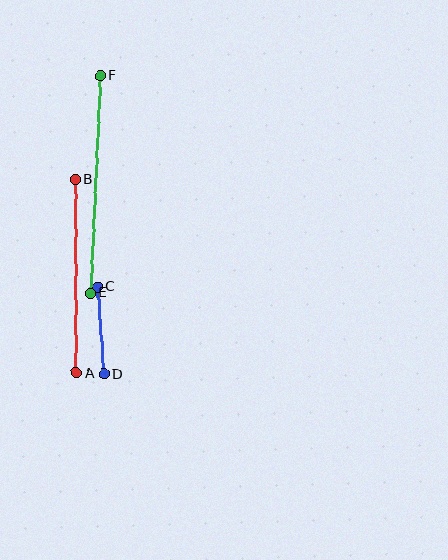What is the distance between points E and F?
The distance is approximately 217 pixels.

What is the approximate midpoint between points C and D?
The midpoint is at approximately (101, 331) pixels.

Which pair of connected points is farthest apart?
Points E and F are farthest apart.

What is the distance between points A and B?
The distance is approximately 193 pixels.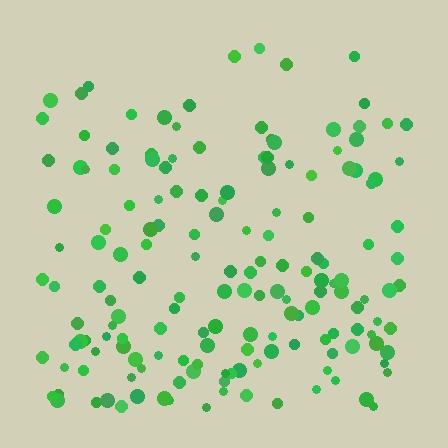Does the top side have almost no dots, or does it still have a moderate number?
Still a moderate number, just noticeably fewer than the bottom.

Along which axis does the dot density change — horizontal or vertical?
Vertical.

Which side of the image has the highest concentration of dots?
The bottom.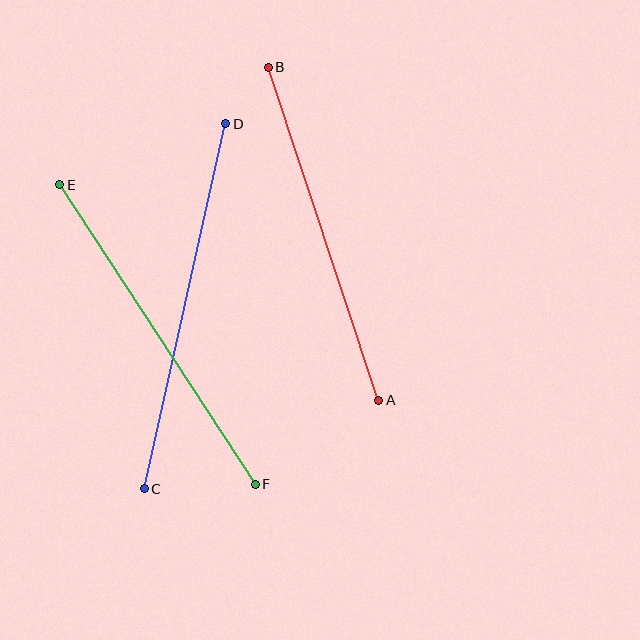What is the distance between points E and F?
The distance is approximately 357 pixels.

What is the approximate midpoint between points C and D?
The midpoint is at approximately (185, 306) pixels.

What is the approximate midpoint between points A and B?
The midpoint is at approximately (324, 234) pixels.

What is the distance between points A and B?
The distance is approximately 351 pixels.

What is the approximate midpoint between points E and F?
The midpoint is at approximately (158, 334) pixels.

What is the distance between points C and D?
The distance is approximately 374 pixels.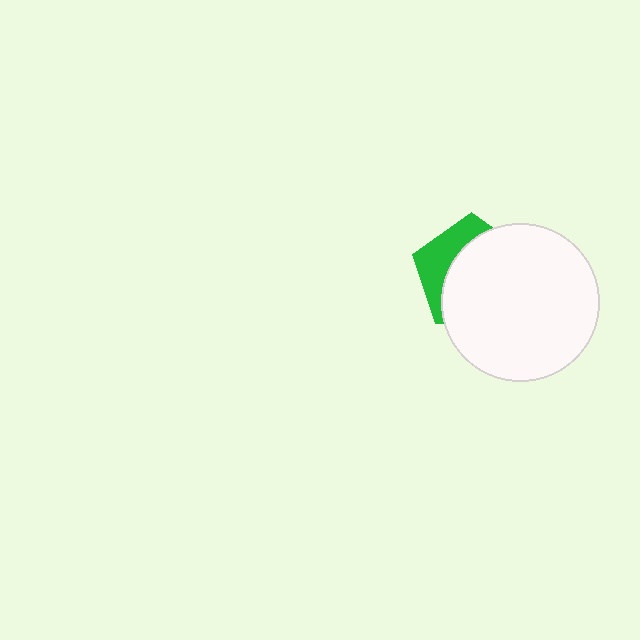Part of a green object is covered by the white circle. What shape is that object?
It is a pentagon.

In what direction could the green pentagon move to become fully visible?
The green pentagon could move toward the upper-left. That would shift it out from behind the white circle entirely.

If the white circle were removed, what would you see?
You would see the complete green pentagon.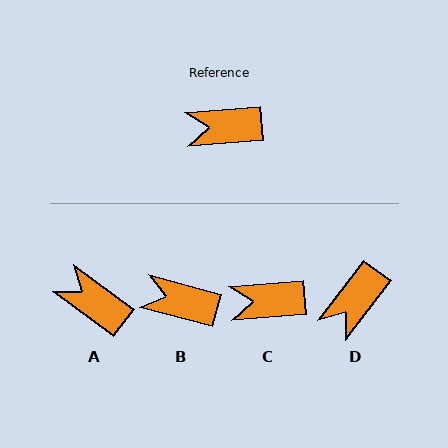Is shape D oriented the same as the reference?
No, it is off by about 48 degrees.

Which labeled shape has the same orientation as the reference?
C.